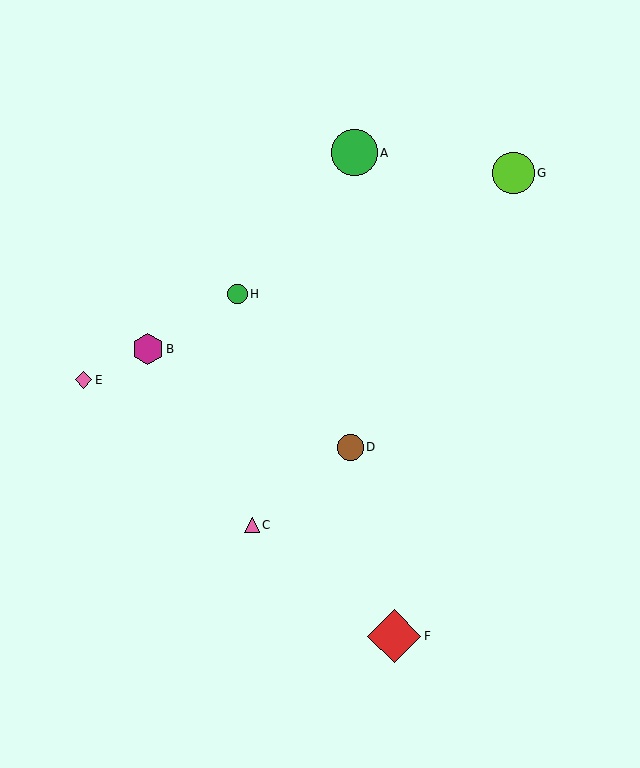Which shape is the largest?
The red diamond (labeled F) is the largest.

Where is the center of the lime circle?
The center of the lime circle is at (513, 173).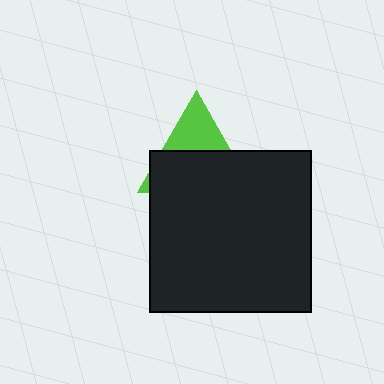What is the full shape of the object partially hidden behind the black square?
The partially hidden object is a lime triangle.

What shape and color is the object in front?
The object in front is a black square.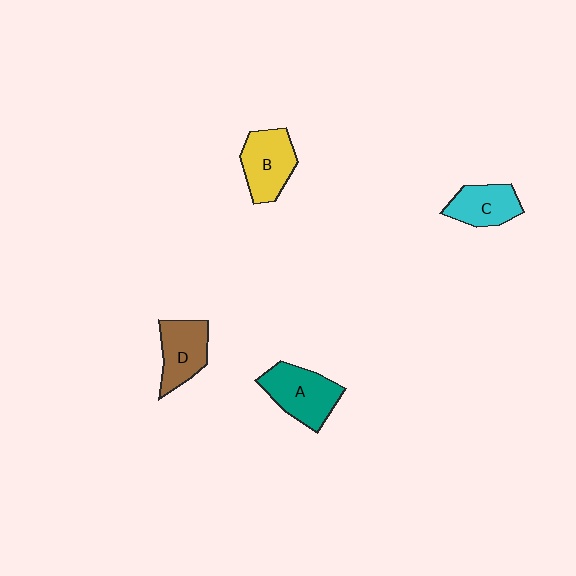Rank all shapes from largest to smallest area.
From largest to smallest: A (teal), B (yellow), D (brown), C (cyan).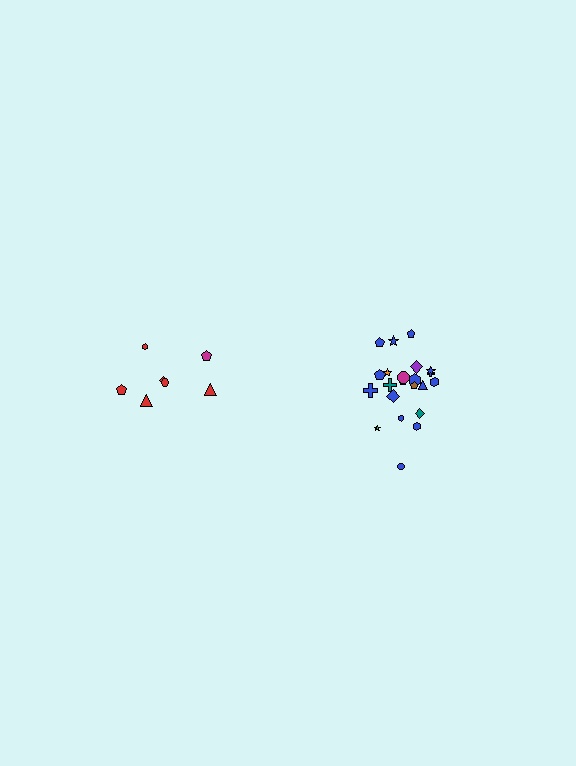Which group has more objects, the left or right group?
The right group.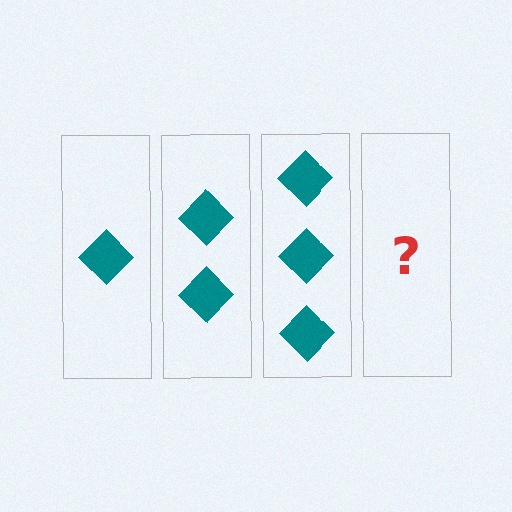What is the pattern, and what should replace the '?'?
The pattern is that each step adds one more diamond. The '?' should be 4 diamonds.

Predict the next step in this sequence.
The next step is 4 diamonds.